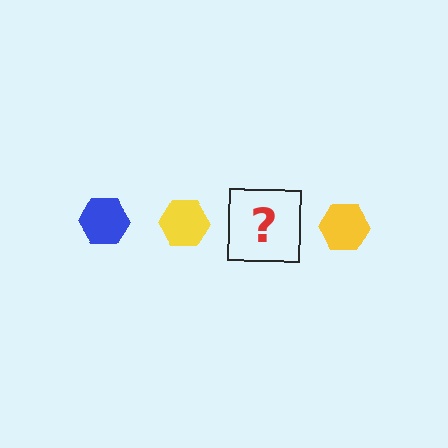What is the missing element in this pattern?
The missing element is a blue hexagon.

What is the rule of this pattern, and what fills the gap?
The rule is that the pattern cycles through blue, yellow hexagons. The gap should be filled with a blue hexagon.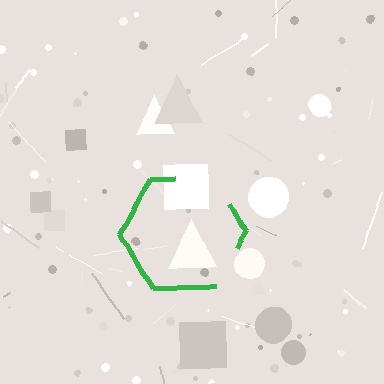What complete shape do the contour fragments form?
The contour fragments form a hexagon.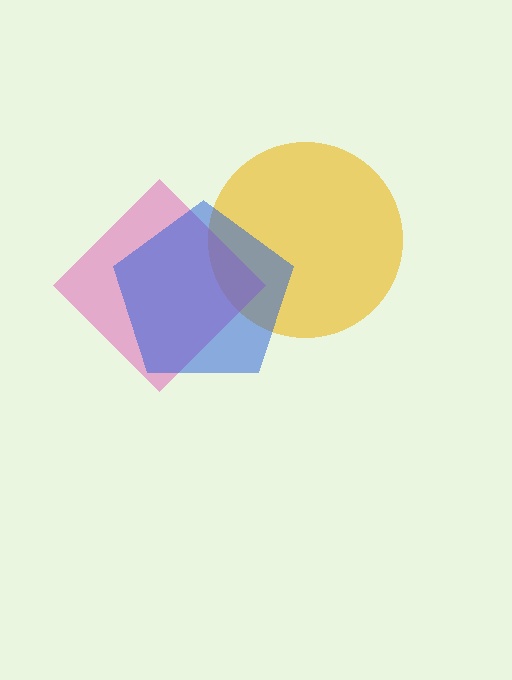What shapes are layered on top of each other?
The layered shapes are: a yellow circle, a pink diamond, a blue pentagon.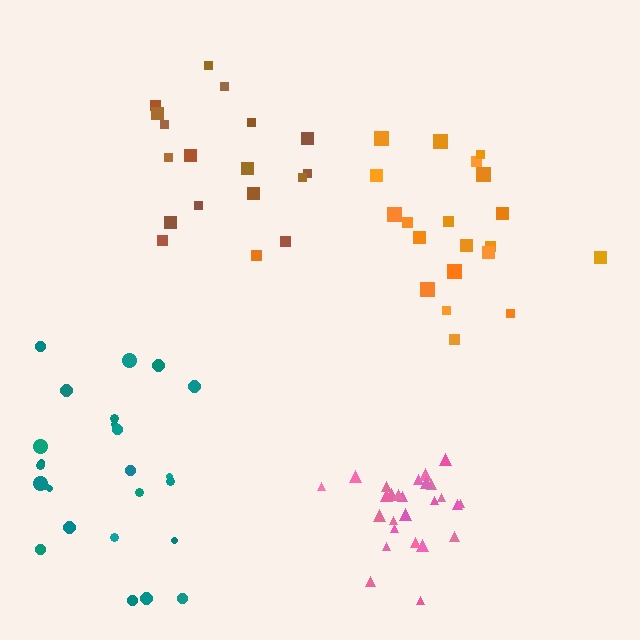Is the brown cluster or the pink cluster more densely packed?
Pink.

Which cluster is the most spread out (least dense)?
Orange.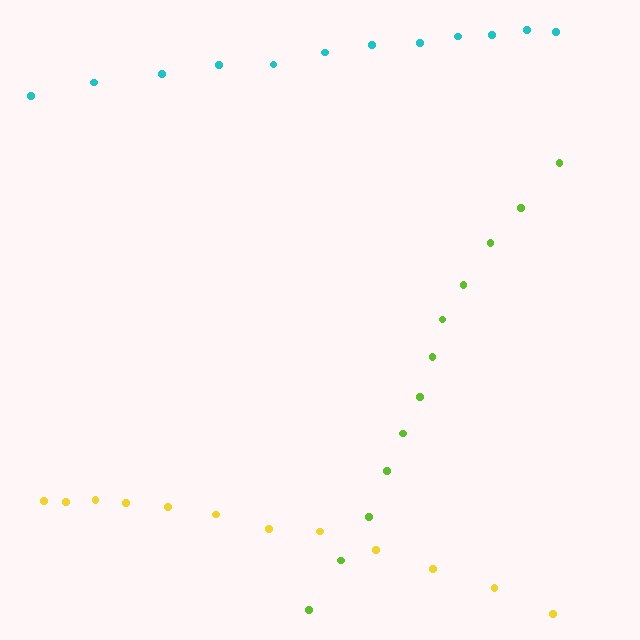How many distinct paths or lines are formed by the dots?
There are 3 distinct paths.